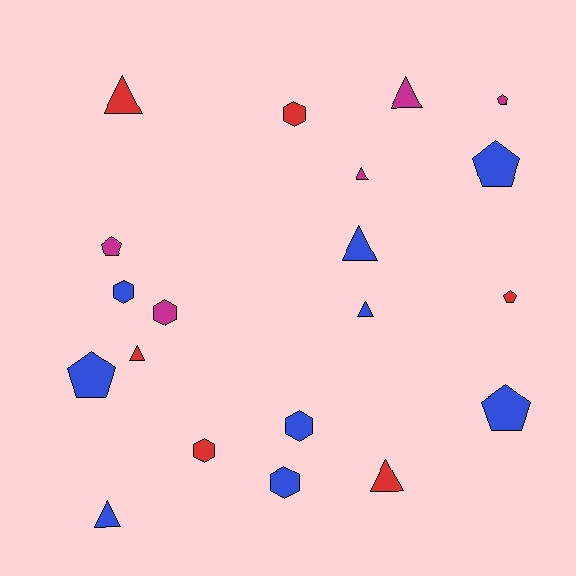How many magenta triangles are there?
There are 2 magenta triangles.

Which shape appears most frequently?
Triangle, with 8 objects.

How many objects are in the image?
There are 20 objects.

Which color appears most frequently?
Blue, with 9 objects.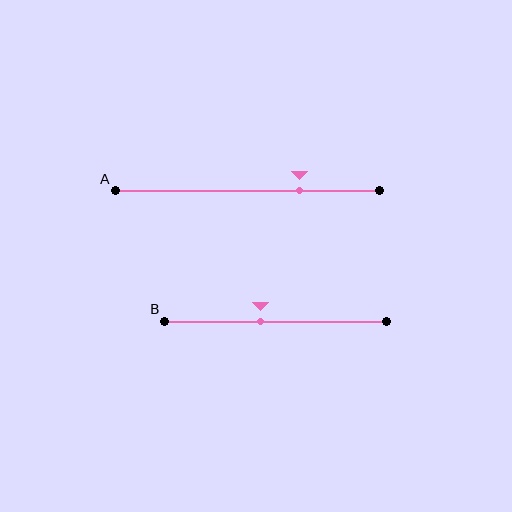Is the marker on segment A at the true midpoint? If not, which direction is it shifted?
No, the marker on segment A is shifted to the right by about 20% of the segment length.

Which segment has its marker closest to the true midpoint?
Segment B has its marker closest to the true midpoint.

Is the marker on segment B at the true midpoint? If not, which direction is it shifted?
No, the marker on segment B is shifted to the left by about 7% of the segment length.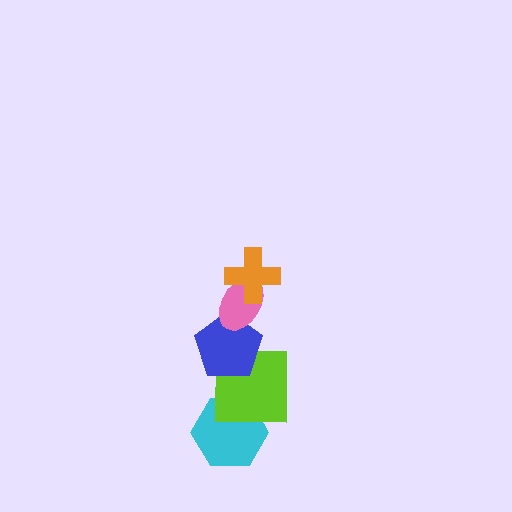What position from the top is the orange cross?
The orange cross is 1st from the top.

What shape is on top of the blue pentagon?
The pink ellipse is on top of the blue pentagon.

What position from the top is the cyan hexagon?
The cyan hexagon is 5th from the top.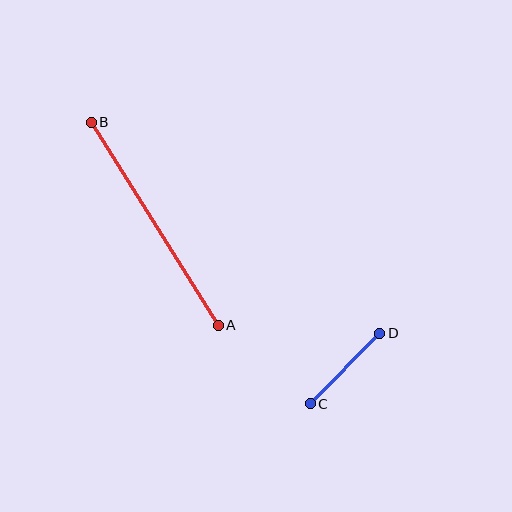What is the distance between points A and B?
The distance is approximately 239 pixels.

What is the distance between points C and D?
The distance is approximately 99 pixels.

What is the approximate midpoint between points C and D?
The midpoint is at approximately (345, 369) pixels.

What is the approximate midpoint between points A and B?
The midpoint is at approximately (155, 224) pixels.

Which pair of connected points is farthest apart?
Points A and B are farthest apart.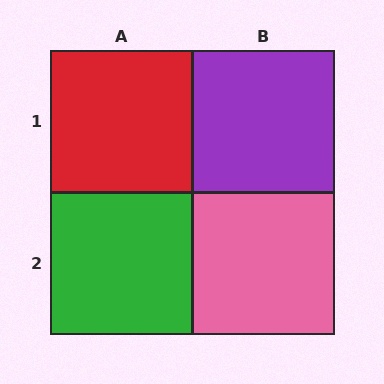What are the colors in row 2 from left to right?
Green, pink.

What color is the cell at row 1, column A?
Red.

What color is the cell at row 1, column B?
Purple.